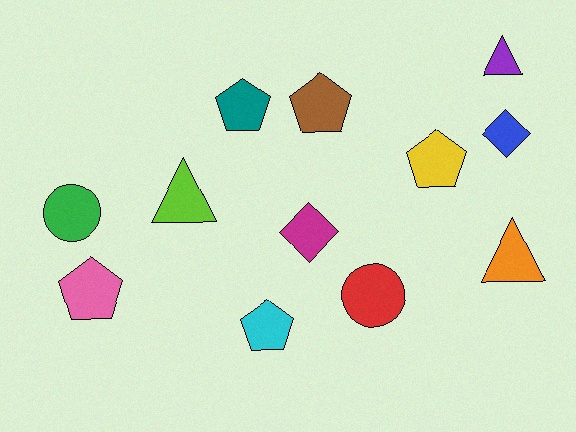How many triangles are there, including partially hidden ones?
There are 3 triangles.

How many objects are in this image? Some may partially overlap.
There are 12 objects.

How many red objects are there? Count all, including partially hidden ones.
There is 1 red object.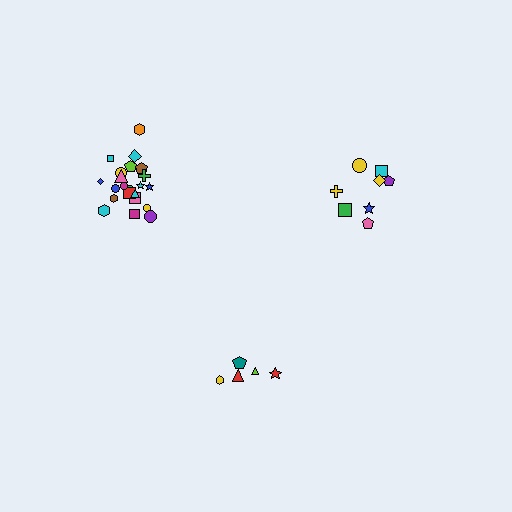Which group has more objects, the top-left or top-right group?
The top-left group.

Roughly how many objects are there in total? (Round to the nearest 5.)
Roughly 35 objects in total.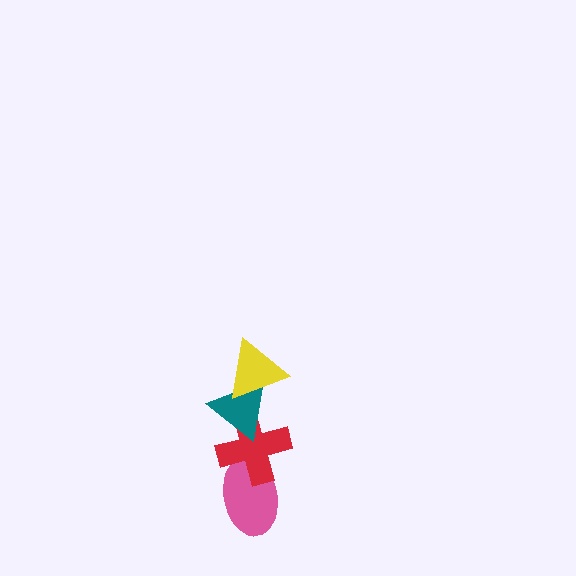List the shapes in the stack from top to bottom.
From top to bottom: the yellow triangle, the teal triangle, the red cross, the pink ellipse.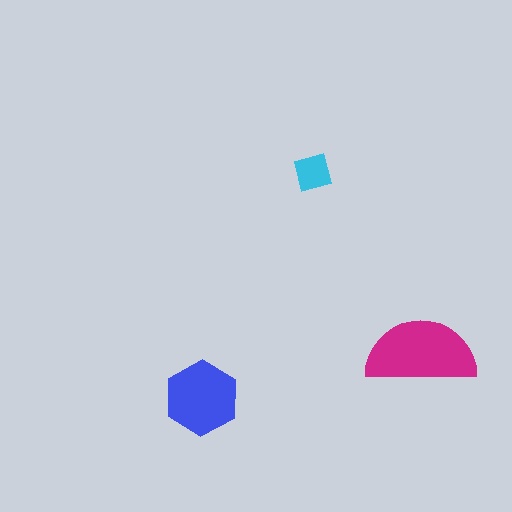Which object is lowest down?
The blue hexagon is bottommost.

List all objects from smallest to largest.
The cyan square, the blue hexagon, the magenta semicircle.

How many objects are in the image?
There are 3 objects in the image.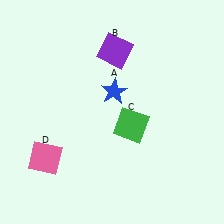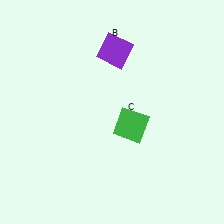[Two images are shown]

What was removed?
The blue star (A), the pink square (D) were removed in Image 2.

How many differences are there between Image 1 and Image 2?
There are 2 differences between the two images.